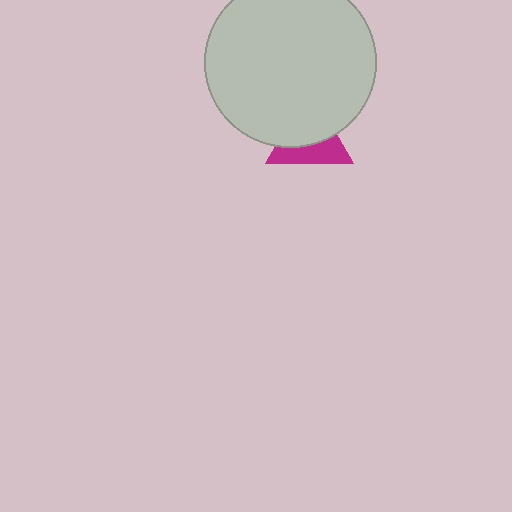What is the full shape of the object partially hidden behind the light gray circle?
The partially hidden object is a magenta triangle.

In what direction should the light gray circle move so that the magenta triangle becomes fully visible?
The light gray circle should move up. That is the shortest direction to clear the overlap and leave the magenta triangle fully visible.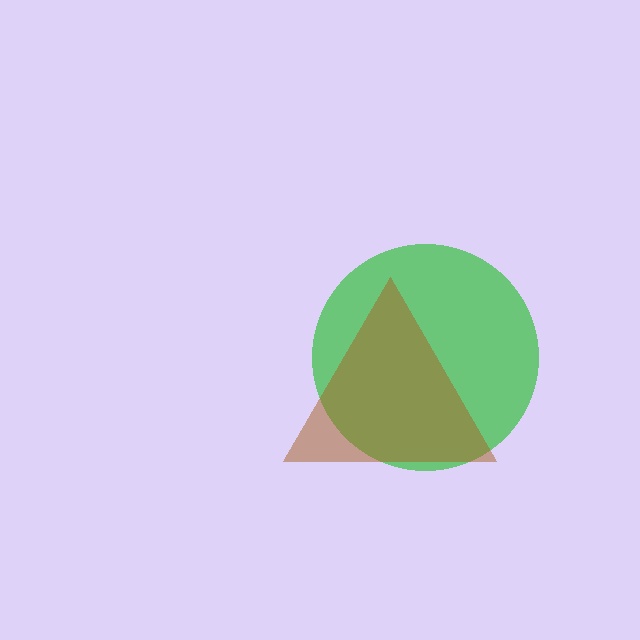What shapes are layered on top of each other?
The layered shapes are: a green circle, a brown triangle.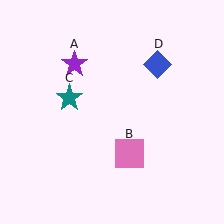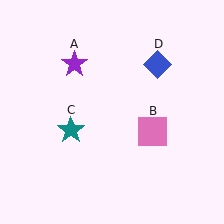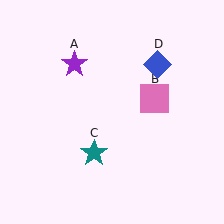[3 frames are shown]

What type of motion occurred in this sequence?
The pink square (object B), teal star (object C) rotated counterclockwise around the center of the scene.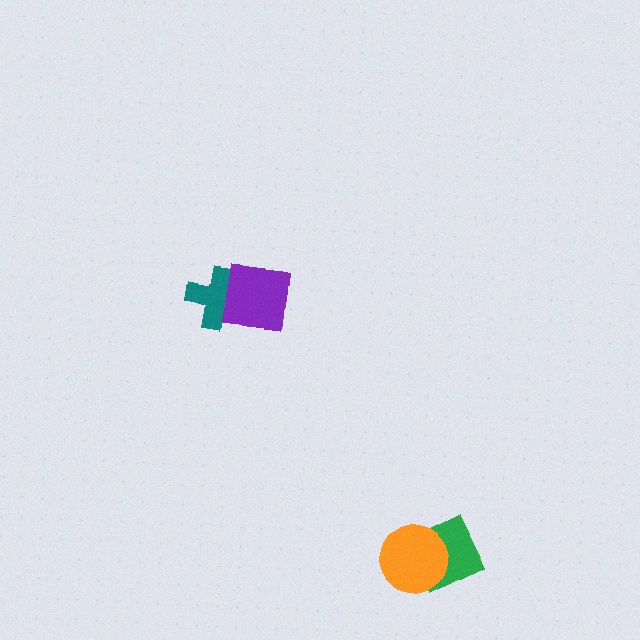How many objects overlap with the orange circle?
1 object overlaps with the orange circle.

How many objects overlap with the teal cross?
1 object overlaps with the teal cross.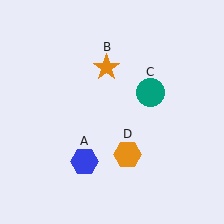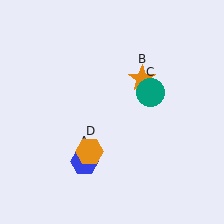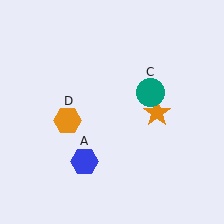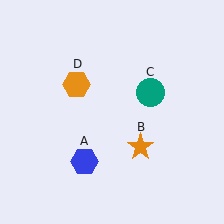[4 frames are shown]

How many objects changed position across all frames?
2 objects changed position: orange star (object B), orange hexagon (object D).